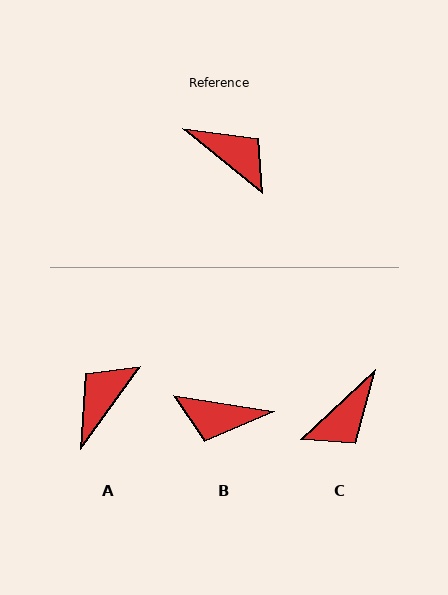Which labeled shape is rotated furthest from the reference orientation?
B, about 150 degrees away.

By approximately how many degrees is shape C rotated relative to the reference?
Approximately 98 degrees clockwise.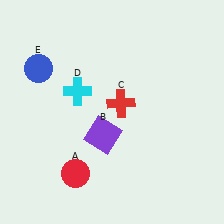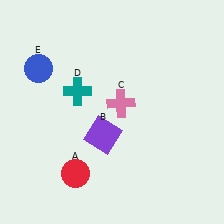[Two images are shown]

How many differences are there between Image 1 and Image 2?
There are 2 differences between the two images.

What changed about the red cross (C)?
In Image 1, C is red. In Image 2, it changed to pink.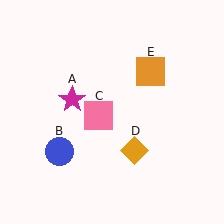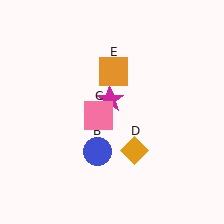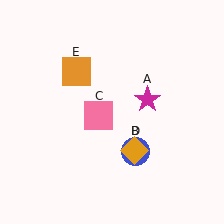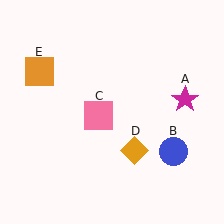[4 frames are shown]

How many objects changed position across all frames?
3 objects changed position: magenta star (object A), blue circle (object B), orange square (object E).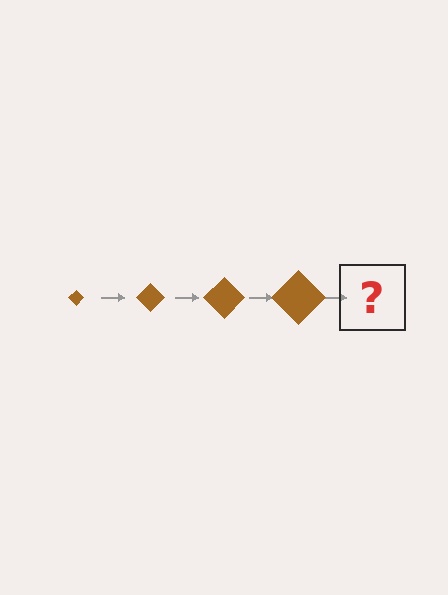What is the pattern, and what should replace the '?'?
The pattern is that the diamond gets progressively larger each step. The '?' should be a brown diamond, larger than the previous one.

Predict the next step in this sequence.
The next step is a brown diamond, larger than the previous one.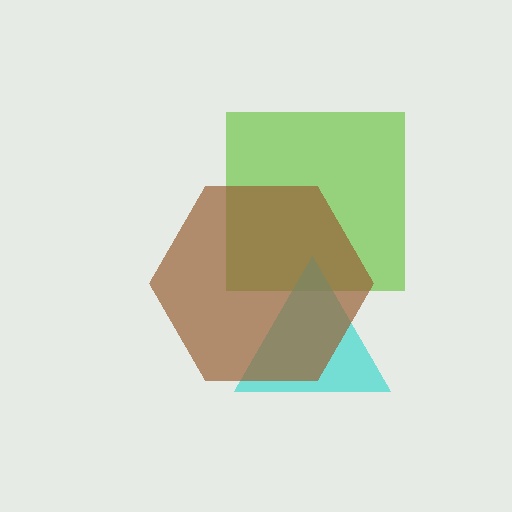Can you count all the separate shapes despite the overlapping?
Yes, there are 3 separate shapes.